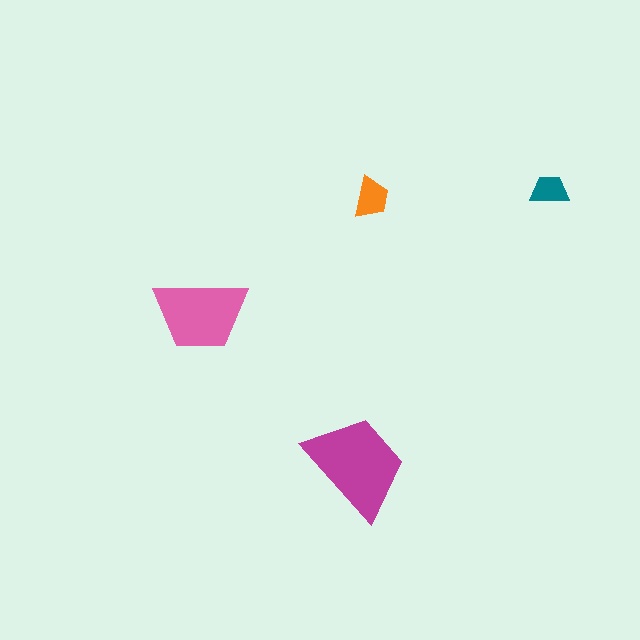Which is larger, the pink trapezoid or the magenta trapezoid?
The magenta one.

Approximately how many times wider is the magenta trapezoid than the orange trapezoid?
About 2.5 times wider.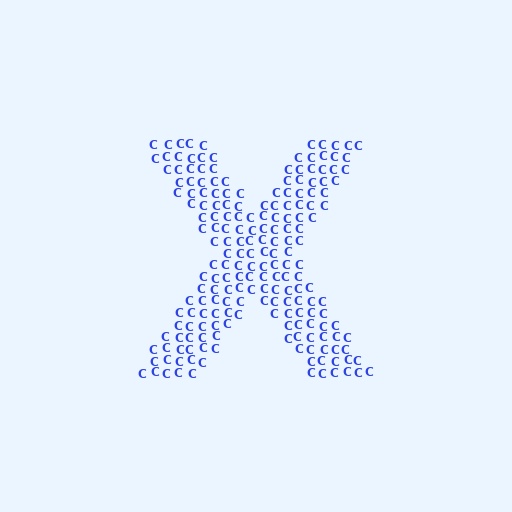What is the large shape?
The large shape is the letter X.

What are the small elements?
The small elements are letter C's.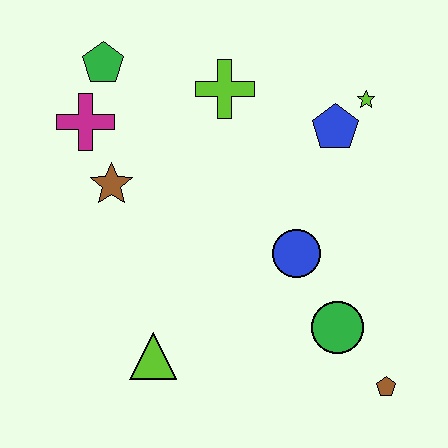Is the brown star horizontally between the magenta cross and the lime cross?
Yes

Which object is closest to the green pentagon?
The magenta cross is closest to the green pentagon.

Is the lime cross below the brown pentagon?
No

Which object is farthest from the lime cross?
The brown pentagon is farthest from the lime cross.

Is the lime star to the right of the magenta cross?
Yes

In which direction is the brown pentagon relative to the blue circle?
The brown pentagon is below the blue circle.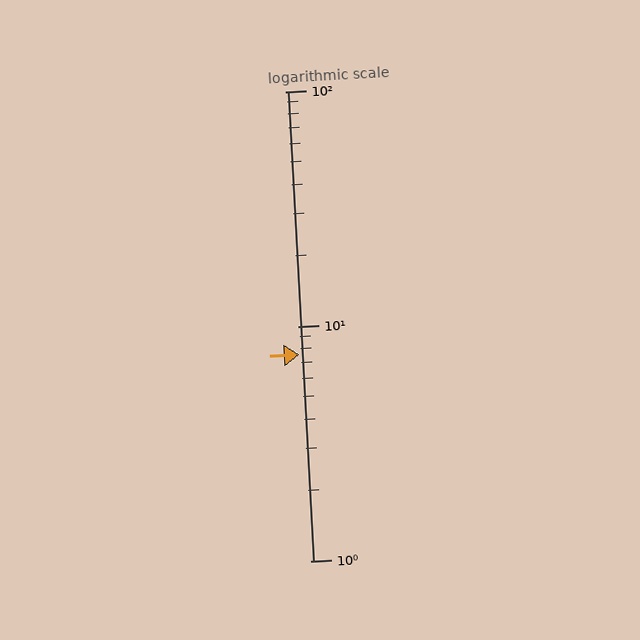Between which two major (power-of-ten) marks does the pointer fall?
The pointer is between 1 and 10.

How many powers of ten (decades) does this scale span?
The scale spans 2 decades, from 1 to 100.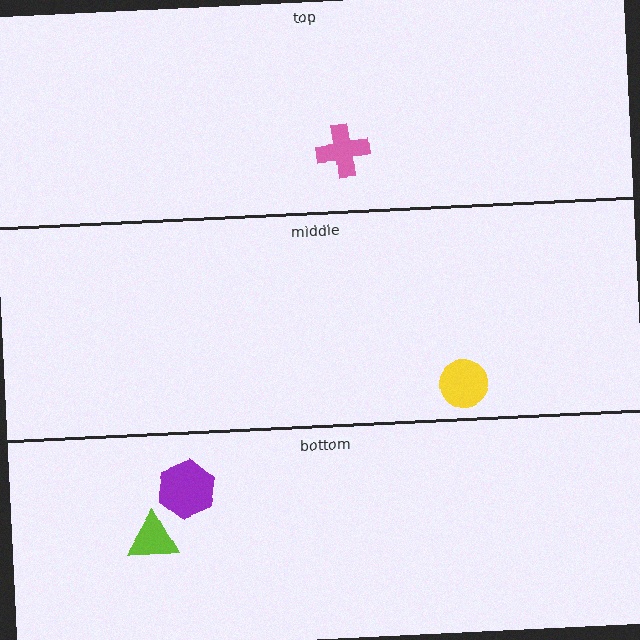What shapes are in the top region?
The pink cross.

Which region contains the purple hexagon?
The bottom region.